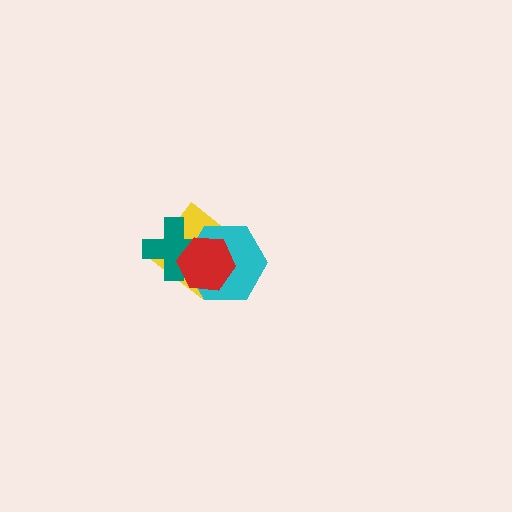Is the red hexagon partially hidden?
No, no other shape covers it.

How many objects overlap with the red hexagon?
3 objects overlap with the red hexagon.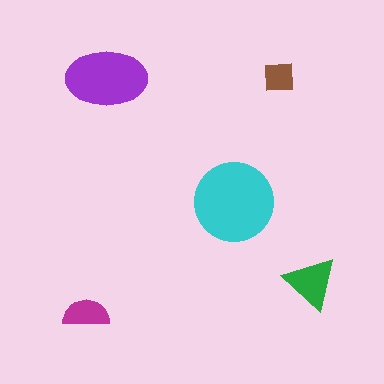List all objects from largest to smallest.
The cyan circle, the purple ellipse, the green triangle, the magenta semicircle, the brown square.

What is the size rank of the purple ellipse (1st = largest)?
2nd.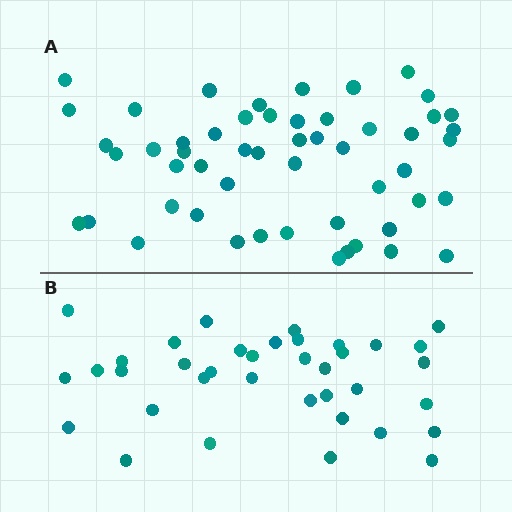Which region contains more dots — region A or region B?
Region A (the top region) has more dots.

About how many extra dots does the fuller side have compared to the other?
Region A has approximately 15 more dots than region B.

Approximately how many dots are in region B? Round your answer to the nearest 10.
About 40 dots. (The exact count is 37, which rounds to 40.)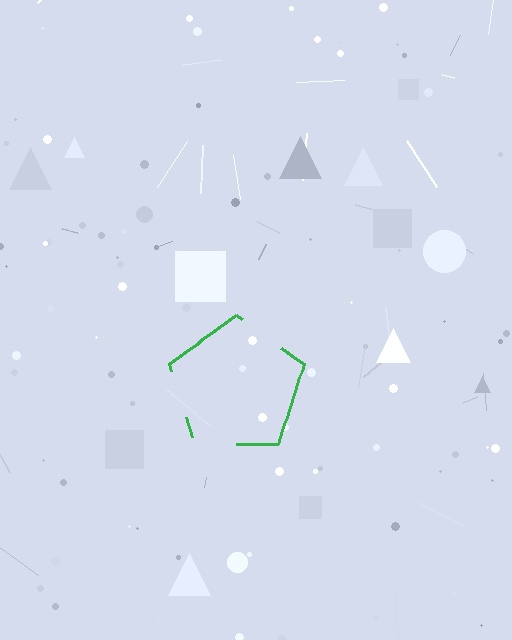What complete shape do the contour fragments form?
The contour fragments form a pentagon.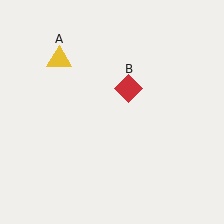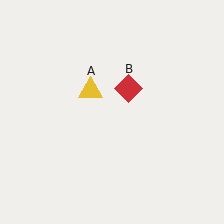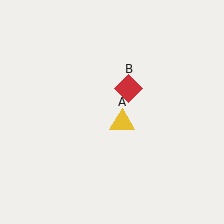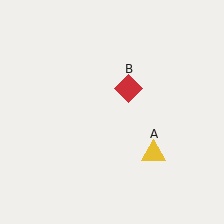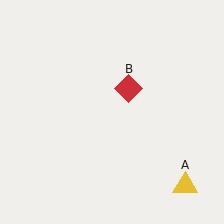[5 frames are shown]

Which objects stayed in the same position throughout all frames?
Red diamond (object B) remained stationary.